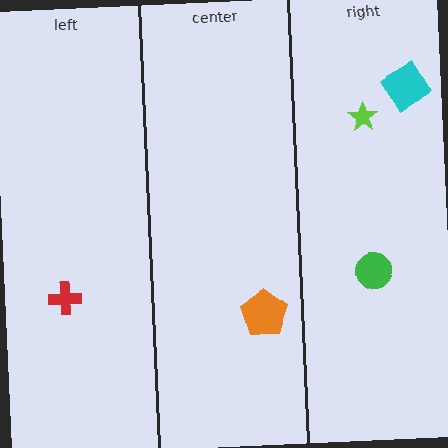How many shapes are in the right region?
3.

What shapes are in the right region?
The cyan diamond, the lime star, the green circle.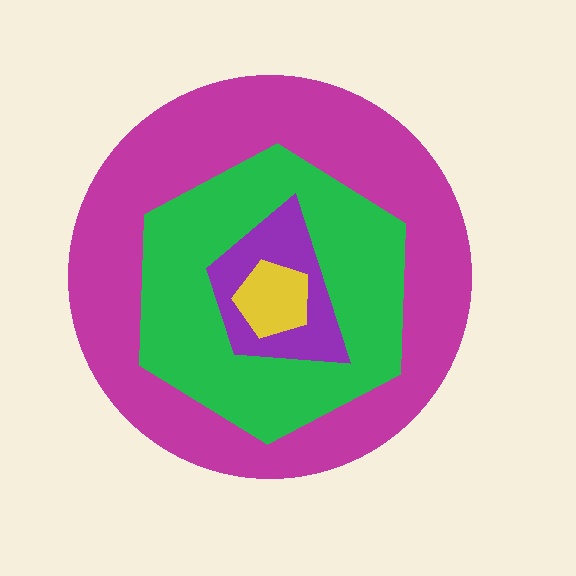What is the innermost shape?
The yellow pentagon.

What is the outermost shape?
The magenta circle.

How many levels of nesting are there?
4.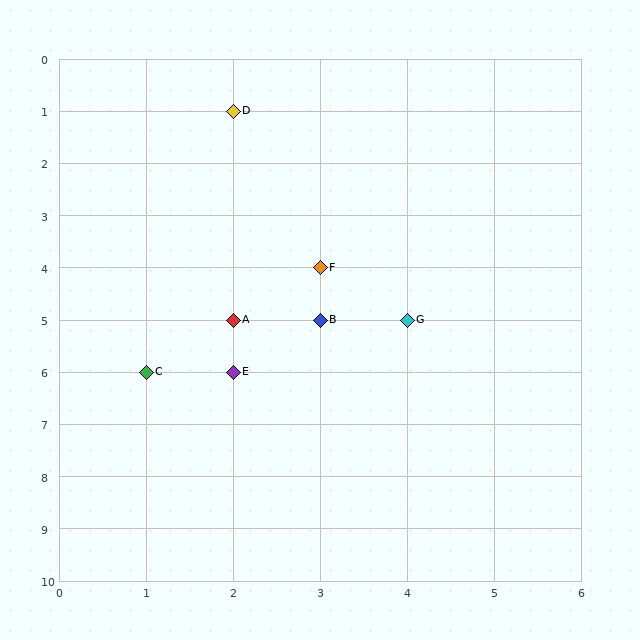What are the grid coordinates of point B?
Point B is at grid coordinates (3, 5).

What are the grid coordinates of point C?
Point C is at grid coordinates (1, 6).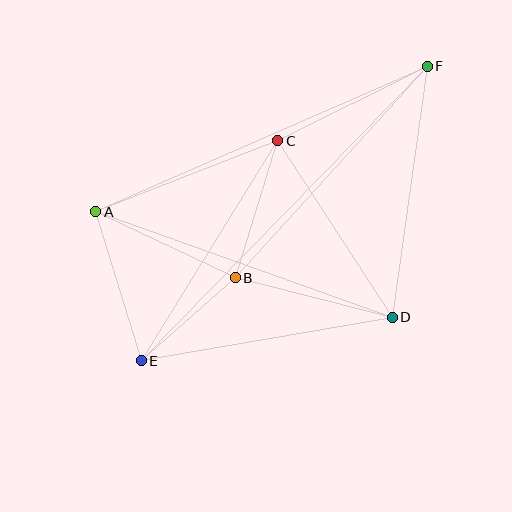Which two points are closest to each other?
Points B and E are closest to each other.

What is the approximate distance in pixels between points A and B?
The distance between A and B is approximately 154 pixels.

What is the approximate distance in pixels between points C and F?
The distance between C and F is approximately 167 pixels.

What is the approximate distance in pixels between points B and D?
The distance between B and D is approximately 162 pixels.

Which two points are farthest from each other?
Points E and F are farthest from each other.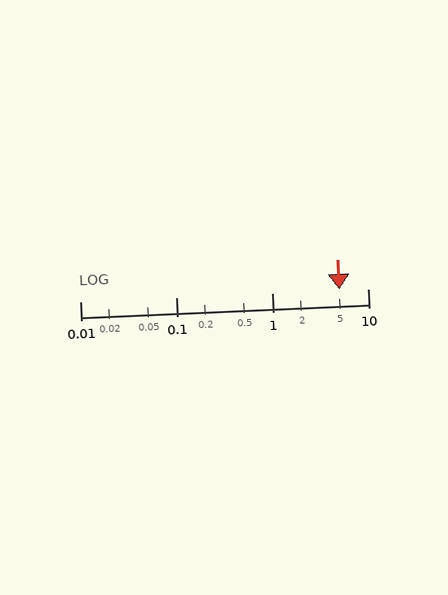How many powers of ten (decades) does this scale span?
The scale spans 3 decades, from 0.01 to 10.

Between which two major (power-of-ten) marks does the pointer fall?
The pointer is between 1 and 10.